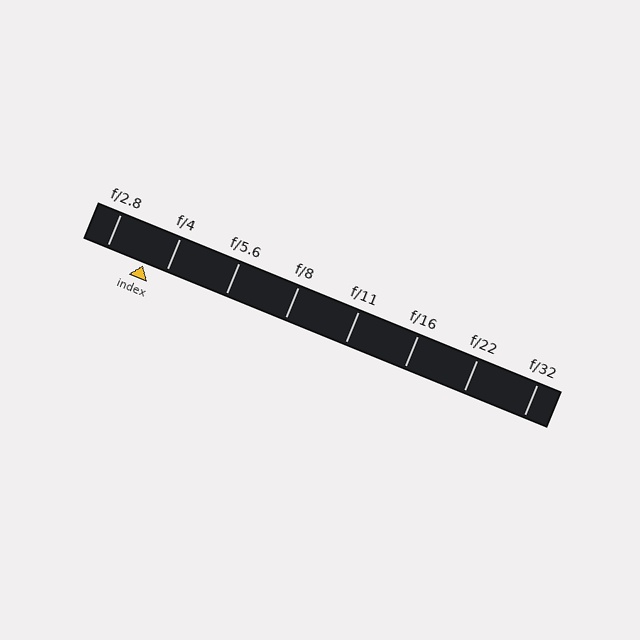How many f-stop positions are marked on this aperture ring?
There are 8 f-stop positions marked.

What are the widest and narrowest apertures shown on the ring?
The widest aperture shown is f/2.8 and the narrowest is f/32.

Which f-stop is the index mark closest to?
The index mark is closest to f/4.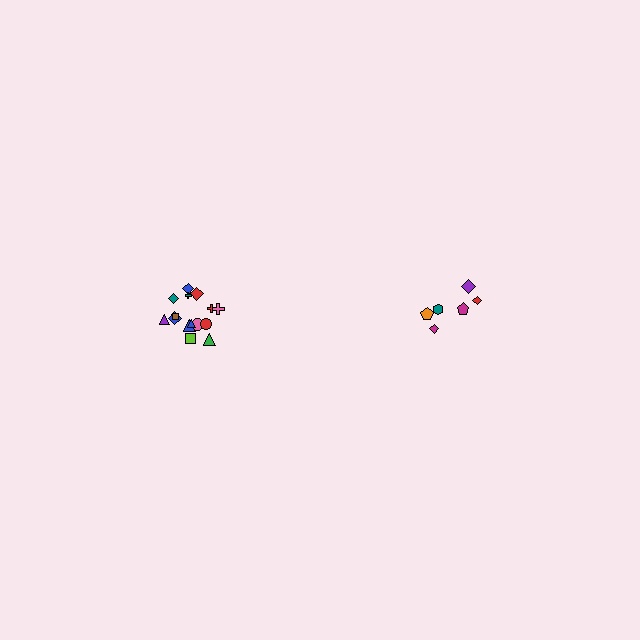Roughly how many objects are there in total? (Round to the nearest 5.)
Roughly 20 objects in total.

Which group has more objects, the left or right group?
The left group.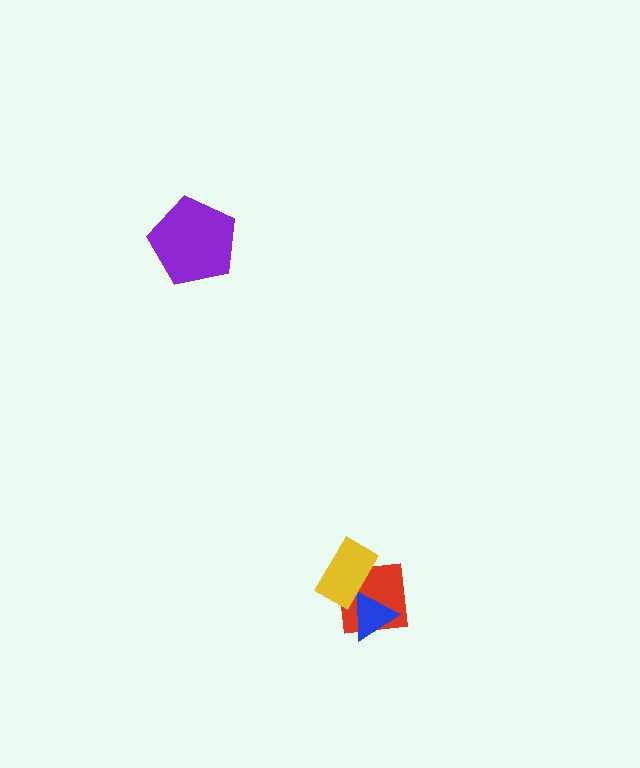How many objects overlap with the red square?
2 objects overlap with the red square.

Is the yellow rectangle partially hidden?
No, no other shape covers it.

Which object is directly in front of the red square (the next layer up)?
The blue triangle is directly in front of the red square.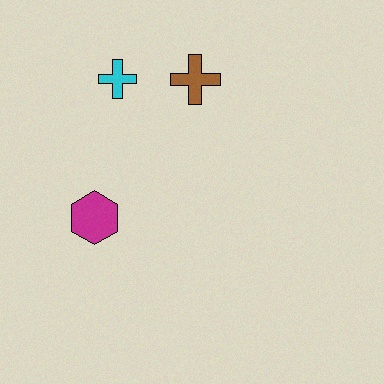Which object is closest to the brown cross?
The cyan cross is closest to the brown cross.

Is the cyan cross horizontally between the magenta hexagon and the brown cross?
Yes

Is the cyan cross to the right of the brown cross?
No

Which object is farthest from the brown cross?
The magenta hexagon is farthest from the brown cross.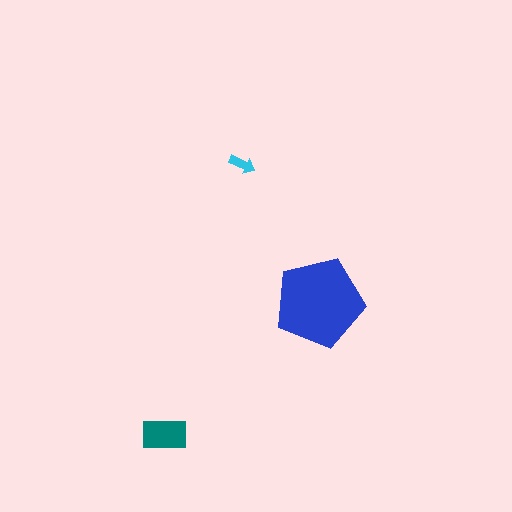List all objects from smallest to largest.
The cyan arrow, the teal rectangle, the blue pentagon.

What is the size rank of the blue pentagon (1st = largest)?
1st.